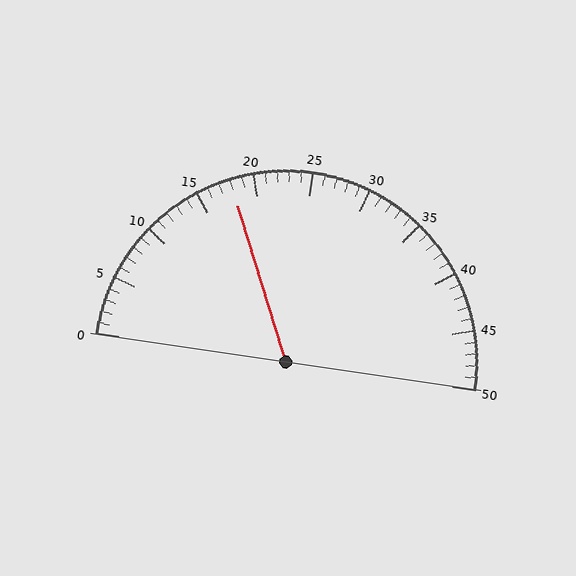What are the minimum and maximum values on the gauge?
The gauge ranges from 0 to 50.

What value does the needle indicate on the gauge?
The needle indicates approximately 18.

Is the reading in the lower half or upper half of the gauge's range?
The reading is in the lower half of the range (0 to 50).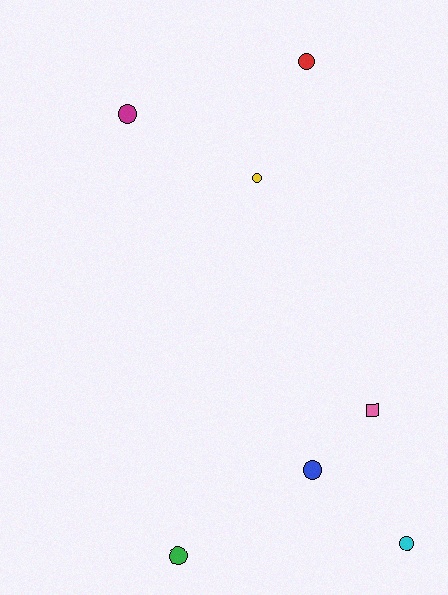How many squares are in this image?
There is 1 square.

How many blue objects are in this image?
There is 1 blue object.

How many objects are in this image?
There are 7 objects.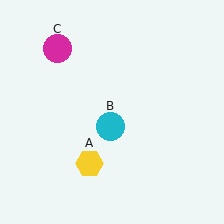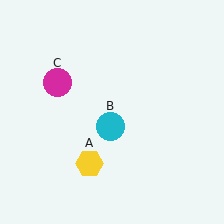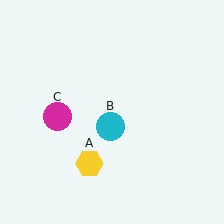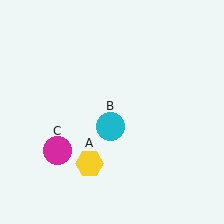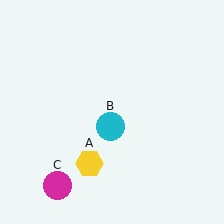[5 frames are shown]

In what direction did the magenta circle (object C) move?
The magenta circle (object C) moved down.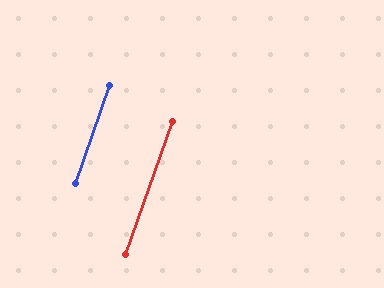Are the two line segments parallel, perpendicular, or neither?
Parallel — their directions differ by only 0.1°.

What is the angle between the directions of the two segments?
Approximately 0 degrees.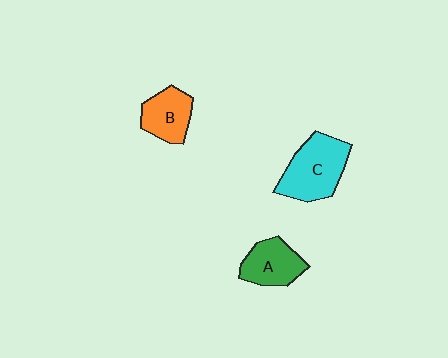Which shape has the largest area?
Shape C (cyan).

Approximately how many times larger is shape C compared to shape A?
Approximately 1.4 times.